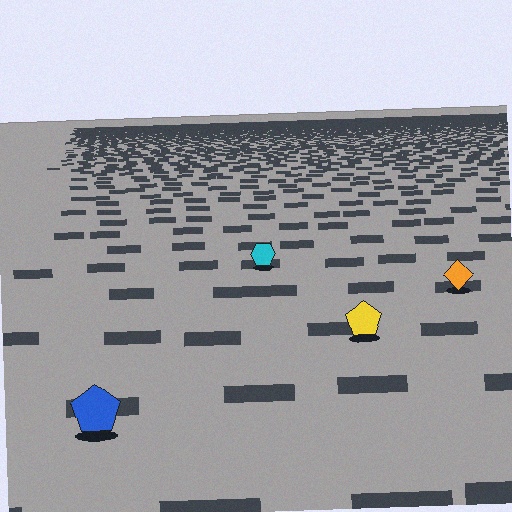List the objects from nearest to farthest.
From nearest to farthest: the blue pentagon, the yellow pentagon, the orange diamond, the cyan hexagon.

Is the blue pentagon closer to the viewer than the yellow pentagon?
Yes. The blue pentagon is closer — you can tell from the texture gradient: the ground texture is coarser near it.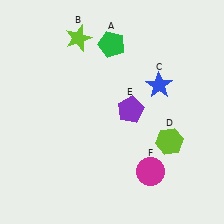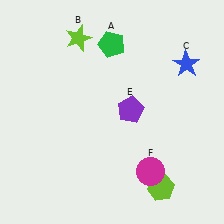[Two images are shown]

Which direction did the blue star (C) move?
The blue star (C) moved right.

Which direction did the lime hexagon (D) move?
The lime hexagon (D) moved down.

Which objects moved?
The objects that moved are: the blue star (C), the lime hexagon (D).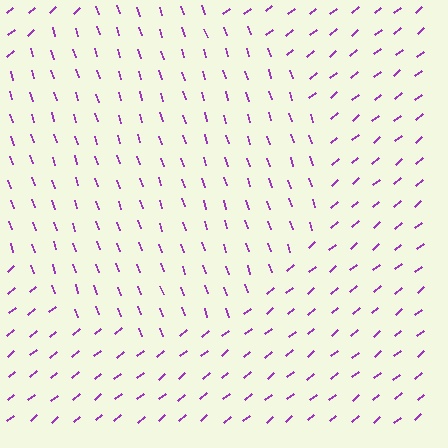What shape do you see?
I see a circle.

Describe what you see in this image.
The image is filled with small purple line segments. A circle region in the image has lines oriented differently from the surrounding lines, creating a visible texture boundary.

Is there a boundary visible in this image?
Yes, there is a texture boundary formed by a change in line orientation.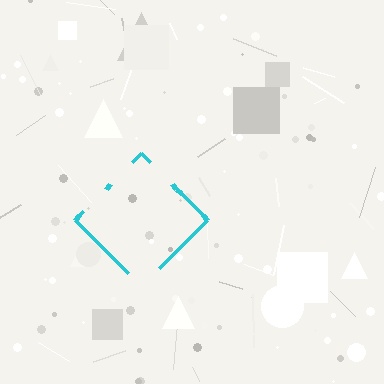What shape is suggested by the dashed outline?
The dashed outline suggests a diamond.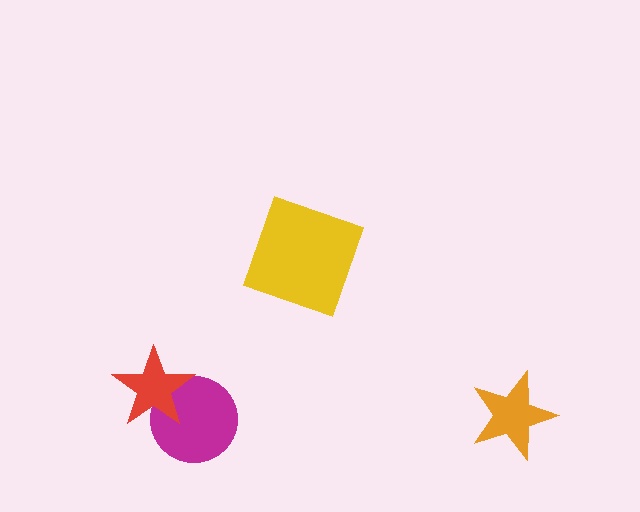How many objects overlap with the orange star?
0 objects overlap with the orange star.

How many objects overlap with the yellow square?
0 objects overlap with the yellow square.